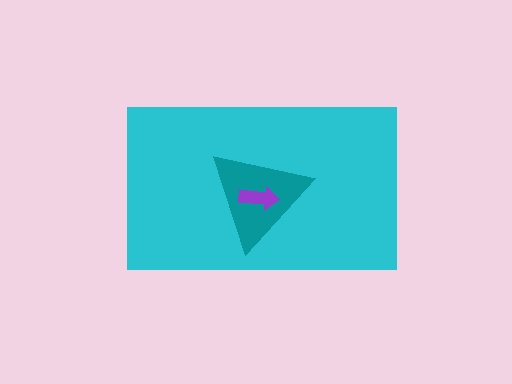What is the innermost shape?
The purple arrow.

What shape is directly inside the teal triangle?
The purple arrow.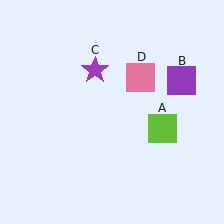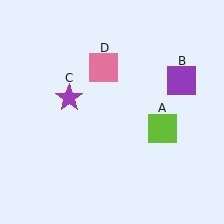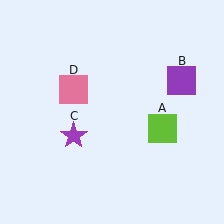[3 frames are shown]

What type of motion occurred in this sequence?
The purple star (object C), pink square (object D) rotated counterclockwise around the center of the scene.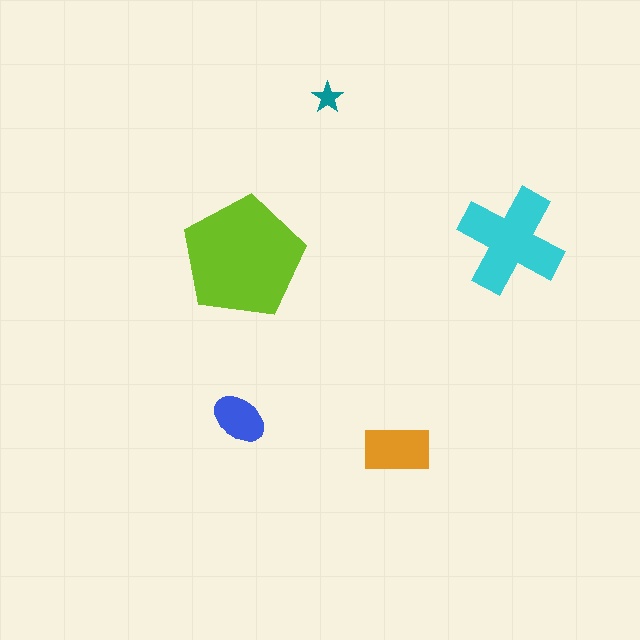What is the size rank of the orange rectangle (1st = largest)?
3rd.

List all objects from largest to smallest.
The lime pentagon, the cyan cross, the orange rectangle, the blue ellipse, the teal star.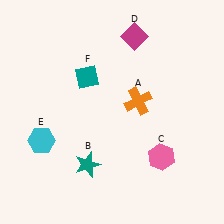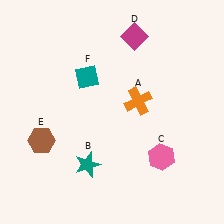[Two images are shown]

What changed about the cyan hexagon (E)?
In Image 1, E is cyan. In Image 2, it changed to brown.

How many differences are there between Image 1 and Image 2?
There is 1 difference between the two images.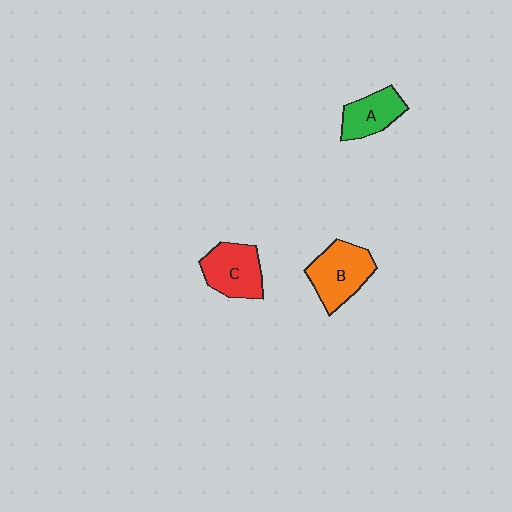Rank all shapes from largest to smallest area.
From largest to smallest: B (orange), C (red), A (green).